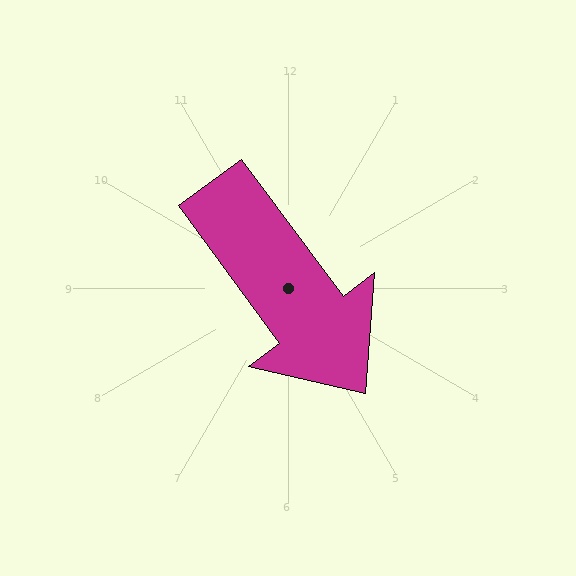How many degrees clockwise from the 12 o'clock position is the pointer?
Approximately 144 degrees.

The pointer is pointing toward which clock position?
Roughly 5 o'clock.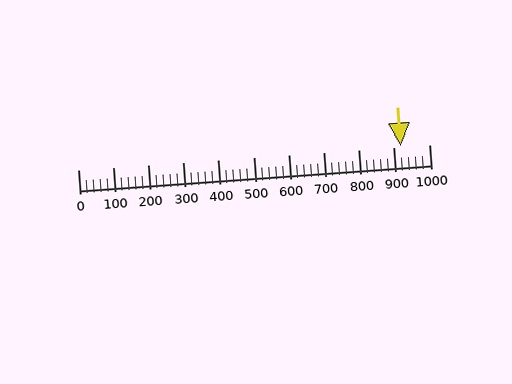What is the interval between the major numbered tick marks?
The major tick marks are spaced 100 units apart.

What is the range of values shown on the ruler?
The ruler shows values from 0 to 1000.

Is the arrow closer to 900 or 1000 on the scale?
The arrow is closer to 900.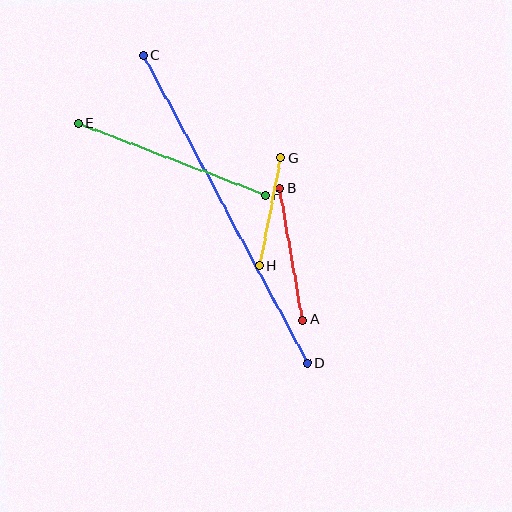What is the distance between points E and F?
The distance is approximately 201 pixels.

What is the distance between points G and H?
The distance is approximately 110 pixels.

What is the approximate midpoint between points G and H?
The midpoint is at approximately (270, 212) pixels.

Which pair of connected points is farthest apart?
Points C and D are farthest apart.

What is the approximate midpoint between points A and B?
The midpoint is at approximately (291, 254) pixels.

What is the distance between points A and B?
The distance is approximately 134 pixels.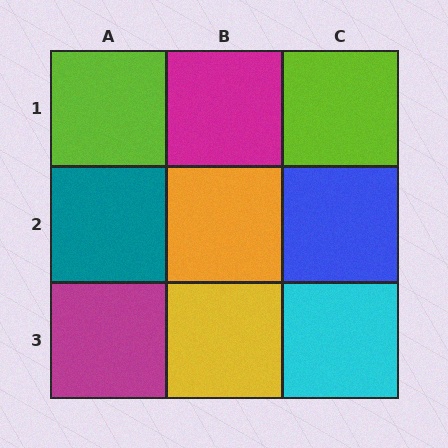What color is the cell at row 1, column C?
Lime.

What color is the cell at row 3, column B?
Yellow.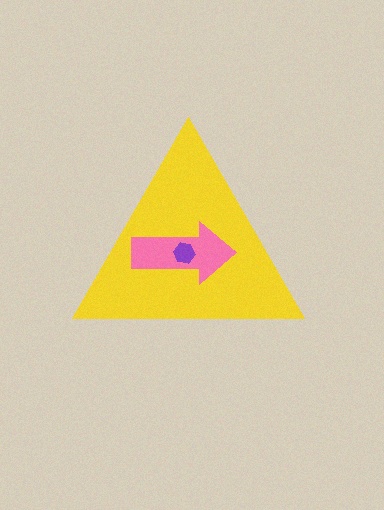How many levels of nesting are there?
3.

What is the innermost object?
The purple hexagon.